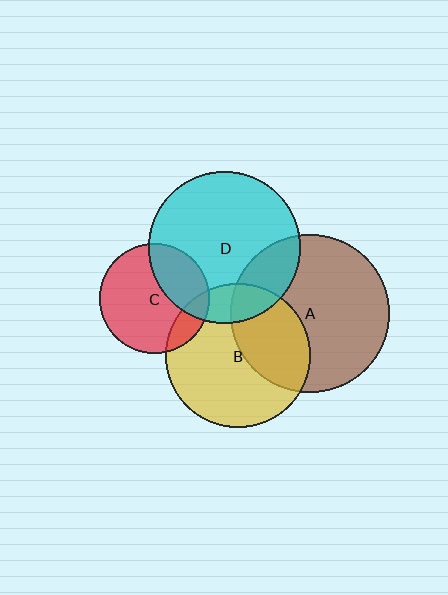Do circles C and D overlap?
Yes.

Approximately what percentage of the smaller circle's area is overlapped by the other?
Approximately 30%.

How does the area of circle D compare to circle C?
Approximately 1.9 times.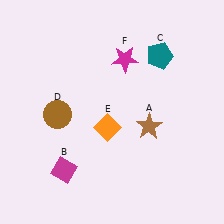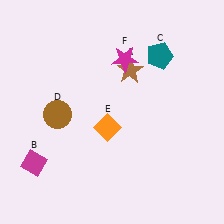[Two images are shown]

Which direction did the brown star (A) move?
The brown star (A) moved up.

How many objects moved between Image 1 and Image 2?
2 objects moved between the two images.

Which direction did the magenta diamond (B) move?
The magenta diamond (B) moved left.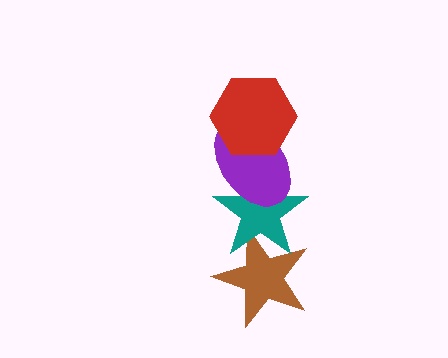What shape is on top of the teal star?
The purple ellipse is on top of the teal star.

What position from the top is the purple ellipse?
The purple ellipse is 2nd from the top.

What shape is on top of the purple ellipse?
The red hexagon is on top of the purple ellipse.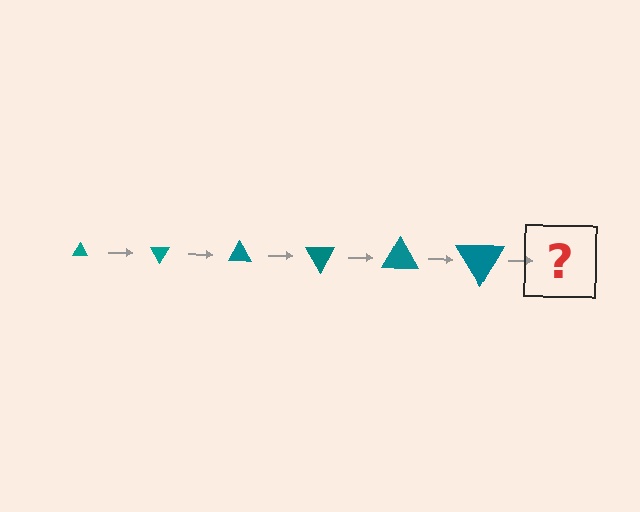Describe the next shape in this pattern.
It should be a triangle, larger than the previous one and rotated 360 degrees from the start.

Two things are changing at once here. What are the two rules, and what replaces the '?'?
The two rules are that the triangle grows larger each step and it rotates 60 degrees each step. The '?' should be a triangle, larger than the previous one and rotated 360 degrees from the start.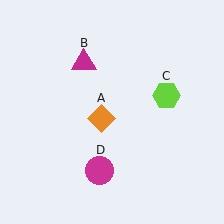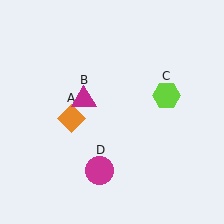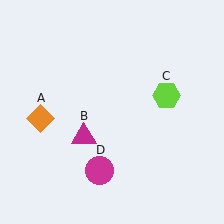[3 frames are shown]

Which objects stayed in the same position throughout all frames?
Lime hexagon (object C) and magenta circle (object D) remained stationary.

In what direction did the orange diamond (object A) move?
The orange diamond (object A) moved left.